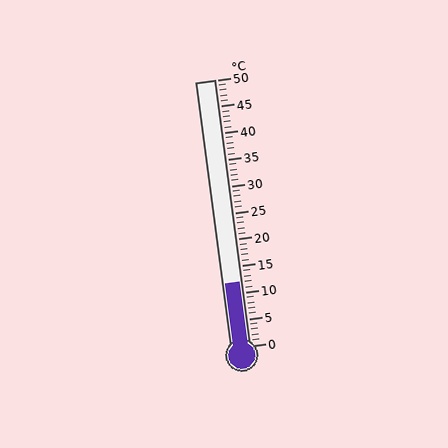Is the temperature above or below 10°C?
The temperature is above 10°C.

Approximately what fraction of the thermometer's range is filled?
The thermometer is filled to approximately 25% of its range.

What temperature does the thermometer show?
The thermometer shows approximately 12°C.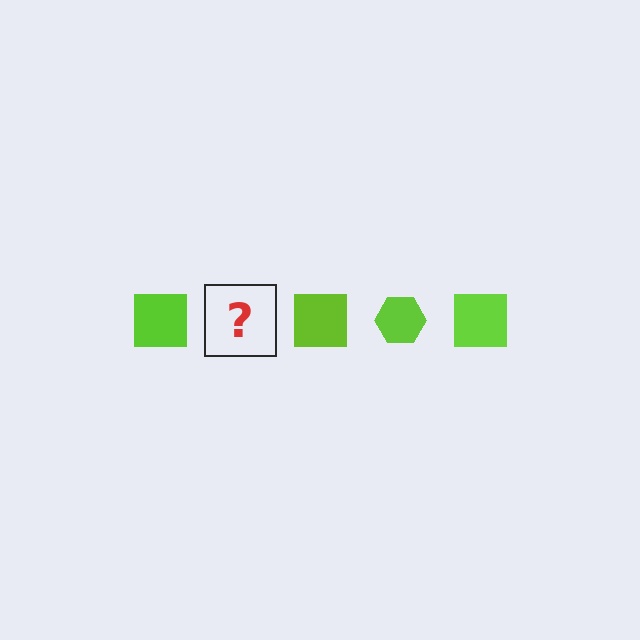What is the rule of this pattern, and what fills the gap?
The rule is that the pattern cycles through square, hexagon shapes in lime. The gap should be filled with a lime hexagon.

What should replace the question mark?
The question mark should be replaced with a lime hexagon.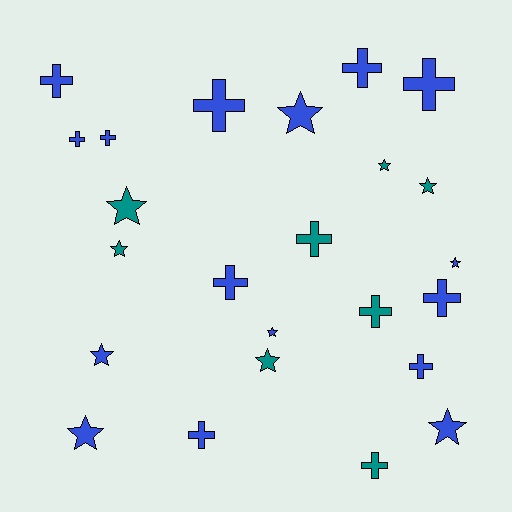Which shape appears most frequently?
Cross, with 13 objects.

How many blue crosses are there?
There are 10 blue crosses.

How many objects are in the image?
There are 24 objects.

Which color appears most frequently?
Blue, with 16 objects.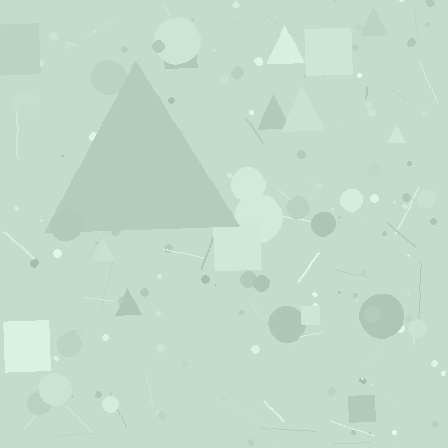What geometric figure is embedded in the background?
A triangle is embedded in the background.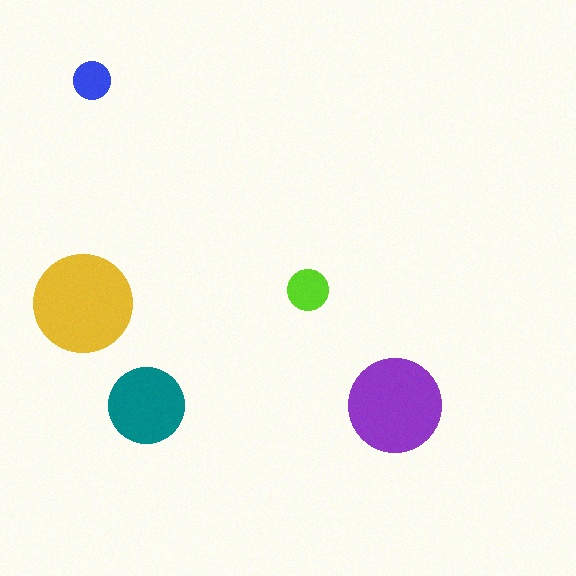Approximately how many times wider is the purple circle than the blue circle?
About 2.5 times wider.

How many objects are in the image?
There are 5 objects in the image.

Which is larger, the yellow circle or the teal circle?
The yellow one.